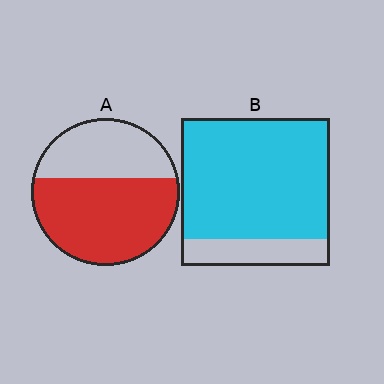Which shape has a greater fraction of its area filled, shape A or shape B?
Shape B.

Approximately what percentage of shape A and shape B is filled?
A is approximately 60% and B is approximately 80%.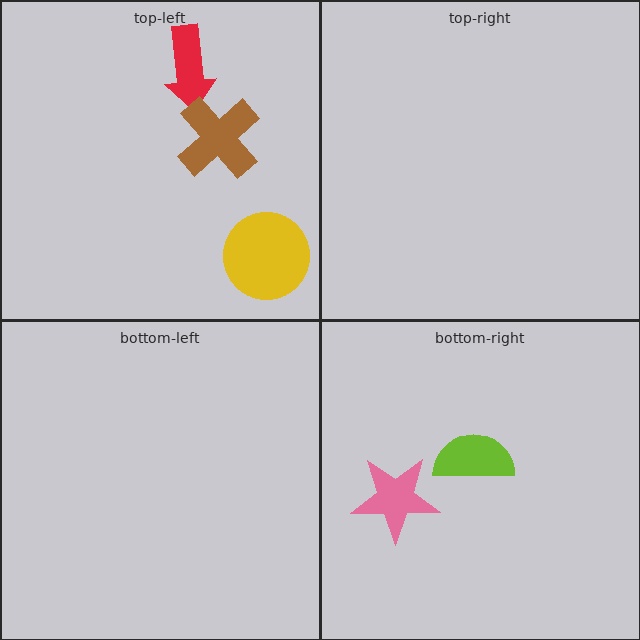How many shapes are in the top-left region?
3.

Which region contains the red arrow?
The top-left region.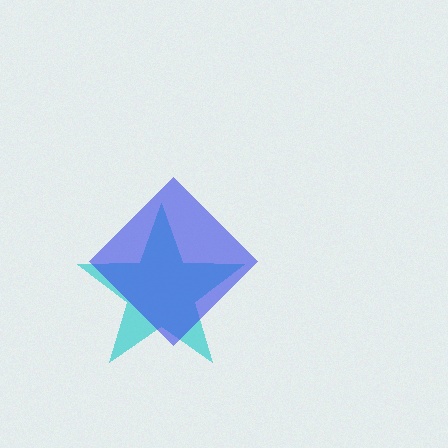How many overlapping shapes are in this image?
There are 2 overlapping shapes in the image.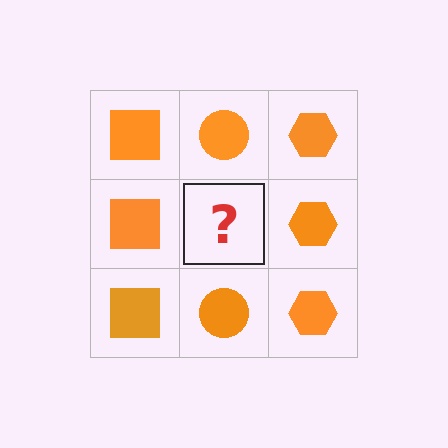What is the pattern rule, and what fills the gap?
The rule is that each column has a consistent shape. The gap should be filled with an orange circle.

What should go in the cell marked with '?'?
The missing cell should contain an orange circle.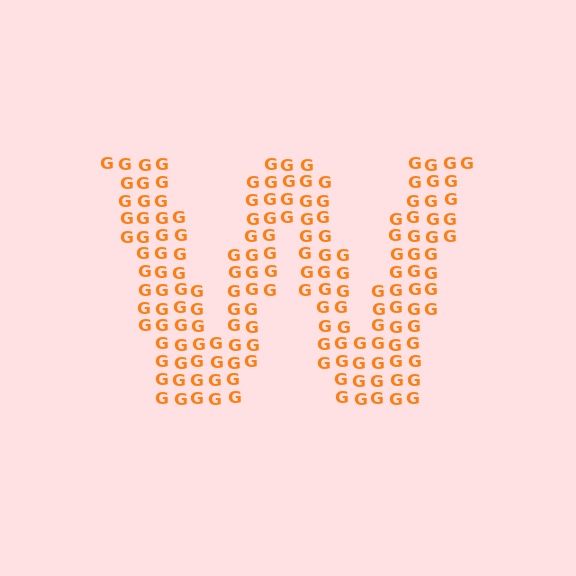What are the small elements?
The small elements are letter G's.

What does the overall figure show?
The overall figure shows the letter W.